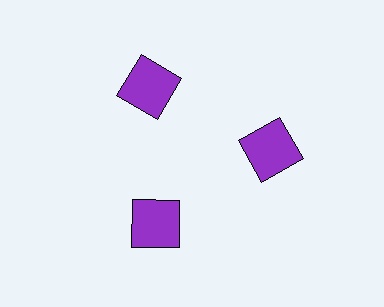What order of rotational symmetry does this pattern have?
This pattern has 3-fold rotational symmetry.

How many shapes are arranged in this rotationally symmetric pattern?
There are 3 shapes, arranged in 3 groups of 1.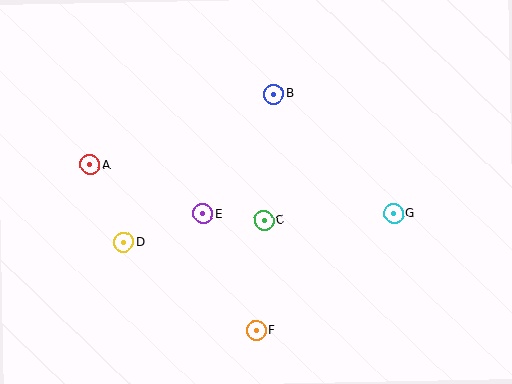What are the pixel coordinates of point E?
Point E is at (203, 214).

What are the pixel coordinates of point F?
Point F is at (256, 330).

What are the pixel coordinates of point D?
Point D is at (124, 242).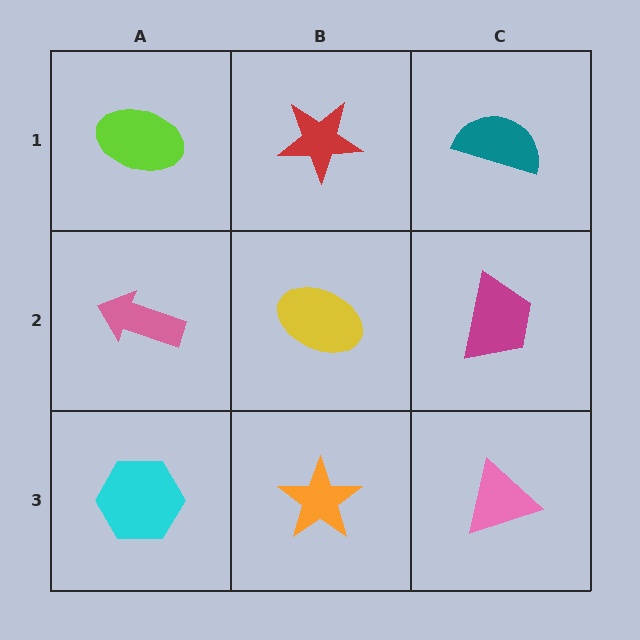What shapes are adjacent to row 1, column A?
A pink arrow (row 2, column A), a red star (row 1, column B).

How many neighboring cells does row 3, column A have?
2.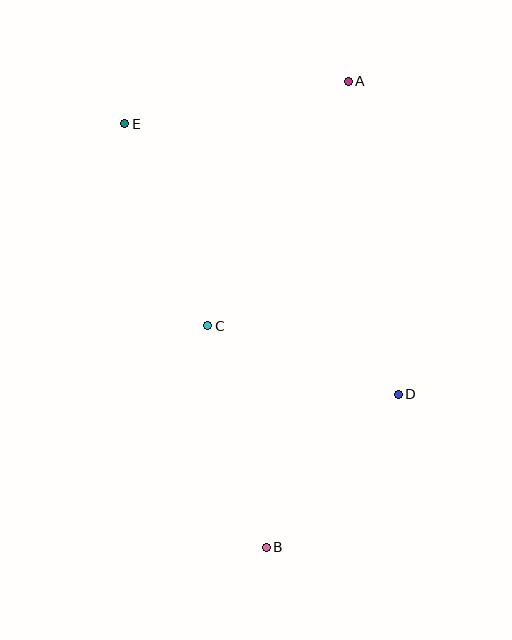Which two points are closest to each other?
Points B and D are closest to each other.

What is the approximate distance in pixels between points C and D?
The distance between C and D is approximately 202 pixels.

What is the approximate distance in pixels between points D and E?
The distance between D and E is approximately 385 pixels.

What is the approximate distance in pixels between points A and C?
The distance between A and C is approximately 282 pixels.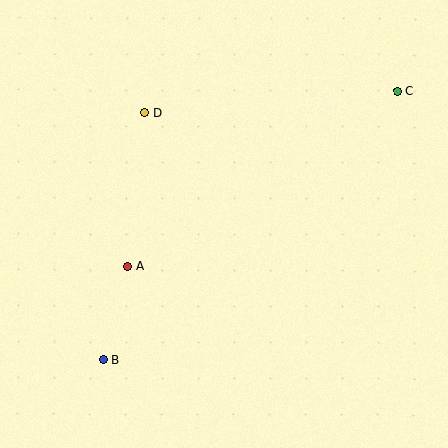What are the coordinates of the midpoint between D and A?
The midpoint between D and A is at (137, 189).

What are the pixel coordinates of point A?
Point A is at (128, 266).